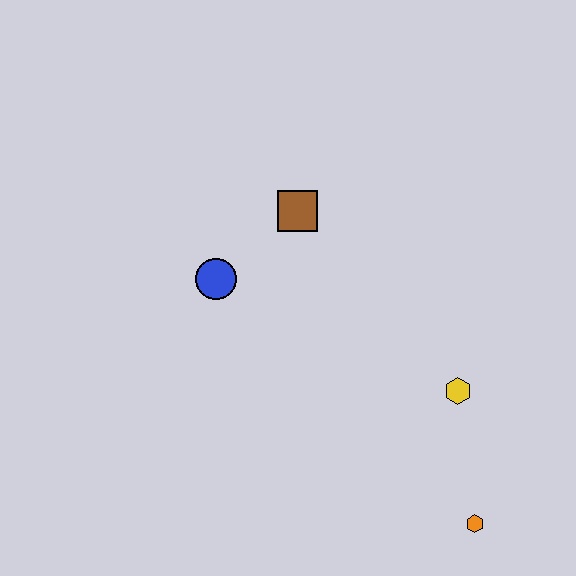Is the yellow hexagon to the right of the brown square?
Yes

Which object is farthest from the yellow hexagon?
The blue circle is farthest from the yellow hexagon.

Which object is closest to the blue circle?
The brown square is closest to the blue circle.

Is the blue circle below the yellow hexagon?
No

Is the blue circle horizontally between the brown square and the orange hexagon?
No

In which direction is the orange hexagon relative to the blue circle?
The orange hexagon is to the right of the blue circle.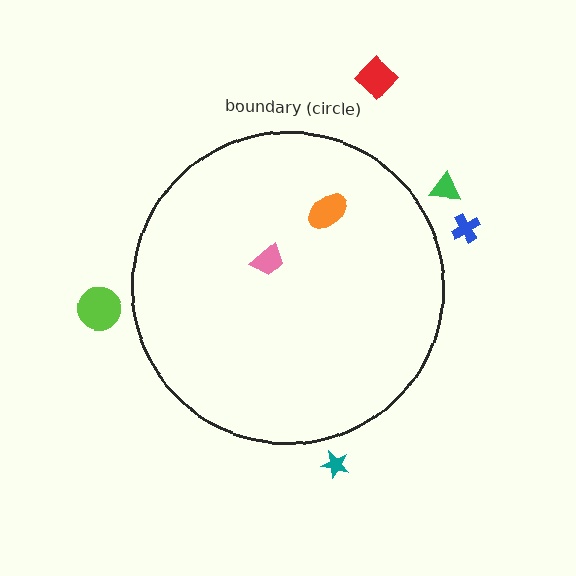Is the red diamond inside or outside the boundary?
Outside.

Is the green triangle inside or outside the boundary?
Outside.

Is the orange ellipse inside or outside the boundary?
Inside.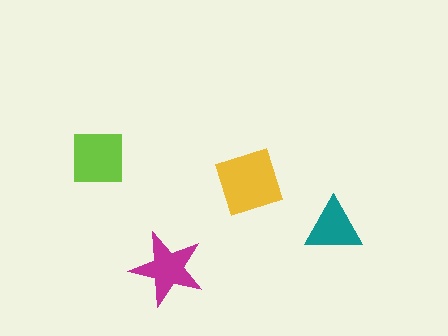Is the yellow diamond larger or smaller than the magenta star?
Larger.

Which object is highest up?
The lime square is topmost.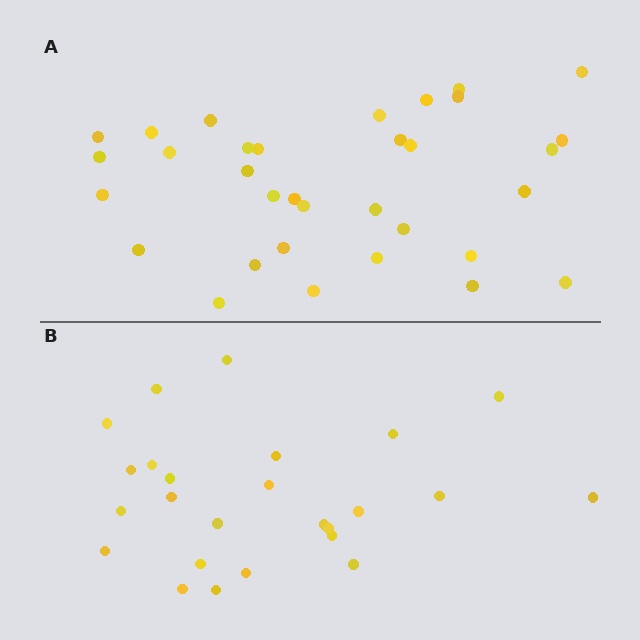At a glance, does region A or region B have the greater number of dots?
Region A (the top region) has more dots.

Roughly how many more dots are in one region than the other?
Region A has roughly 8 or so more dots than region B.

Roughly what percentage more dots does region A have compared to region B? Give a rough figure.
About 30% more.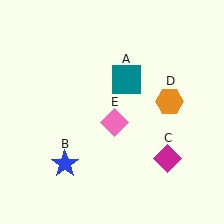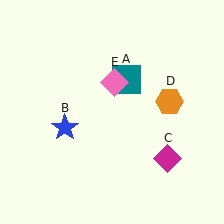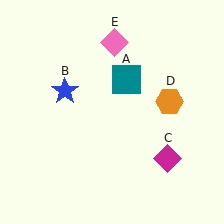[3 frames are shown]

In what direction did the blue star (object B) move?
The blue star (object B) moved up.